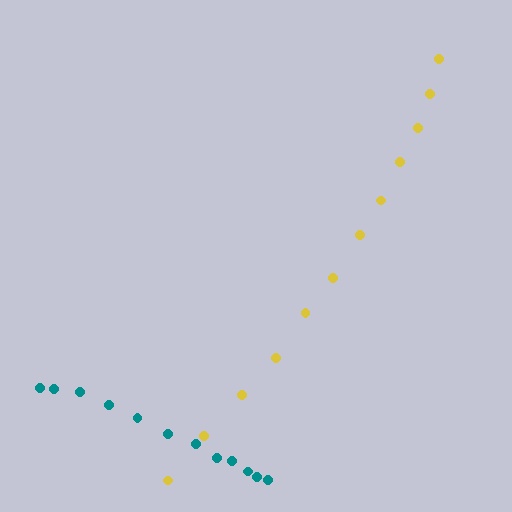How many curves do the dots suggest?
There are 2 distinct paths.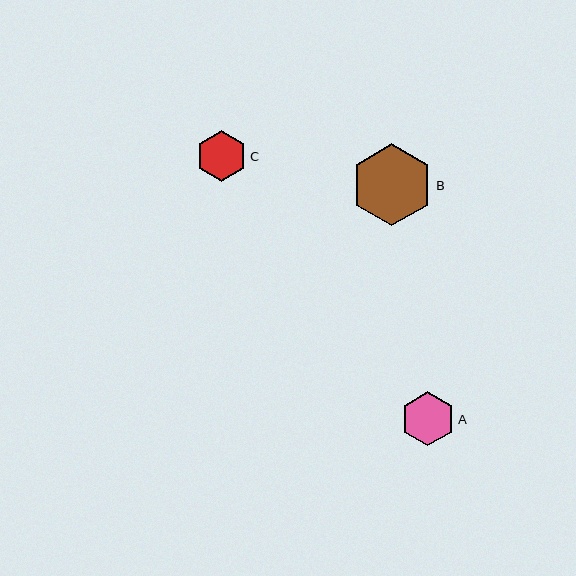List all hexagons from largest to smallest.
From largest to smallest: B, A, C.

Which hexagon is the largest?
Hexagon B is the largest with a size of approximately 82 pixels.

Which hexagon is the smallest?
Hexagon C is the smallest with a size of approximately 51 pixels.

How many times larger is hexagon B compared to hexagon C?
Hexagon B is approximately 1.6 times the size of hexagon C.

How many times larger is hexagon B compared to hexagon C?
Hexagon B is approximately 1.6 times the size of hexagon C.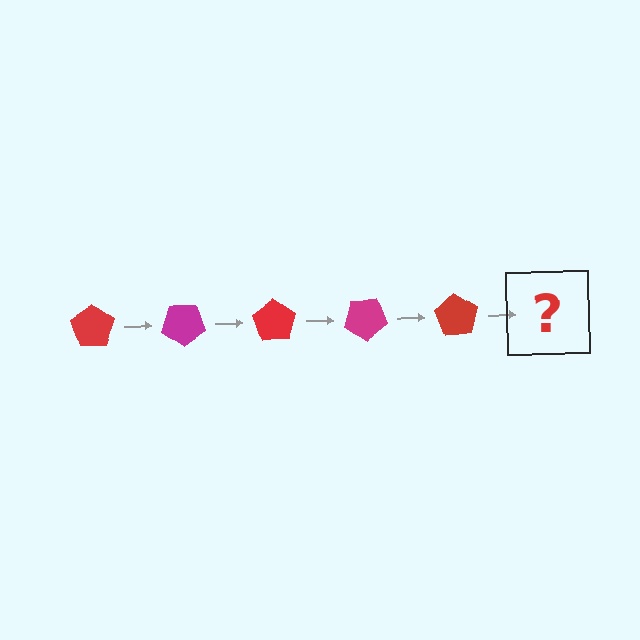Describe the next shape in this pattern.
It should be a magenta pentagon, rotated 175 degrees from the start.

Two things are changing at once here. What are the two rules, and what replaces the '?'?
The two rules are that it rotates 35 degrees each step and the color cycles through red and magenta. The '?' should be a magenta pentagon, rotated 175 degrees from the start.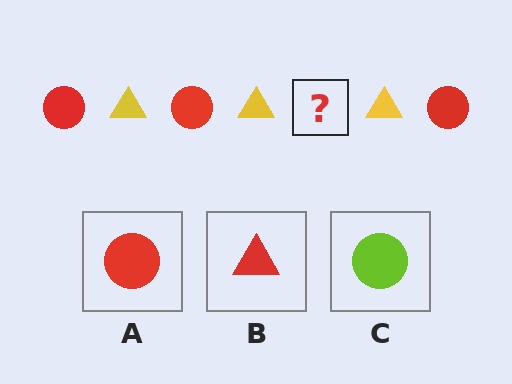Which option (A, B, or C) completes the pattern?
A.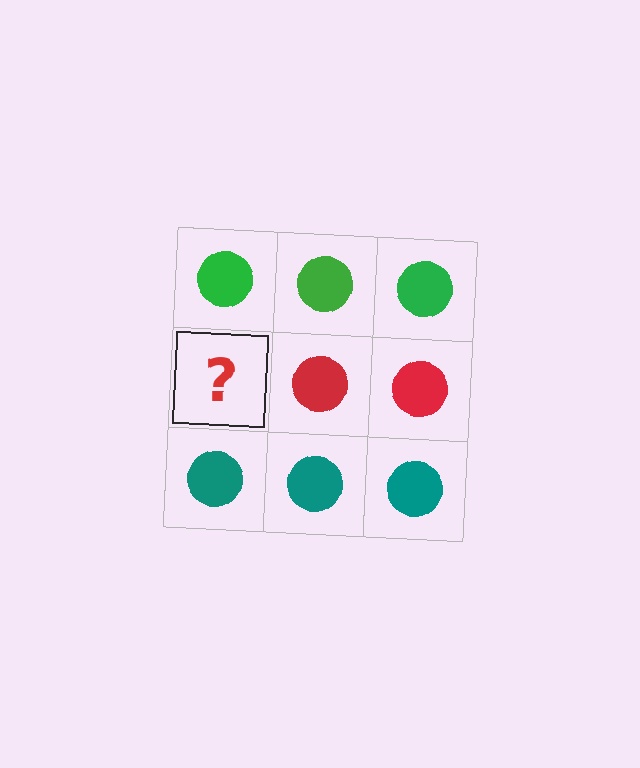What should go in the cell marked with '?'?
The missing cell should contain a red circle.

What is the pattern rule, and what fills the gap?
The rule is that each row has a consistent color. The gap should be filled with a red circle.